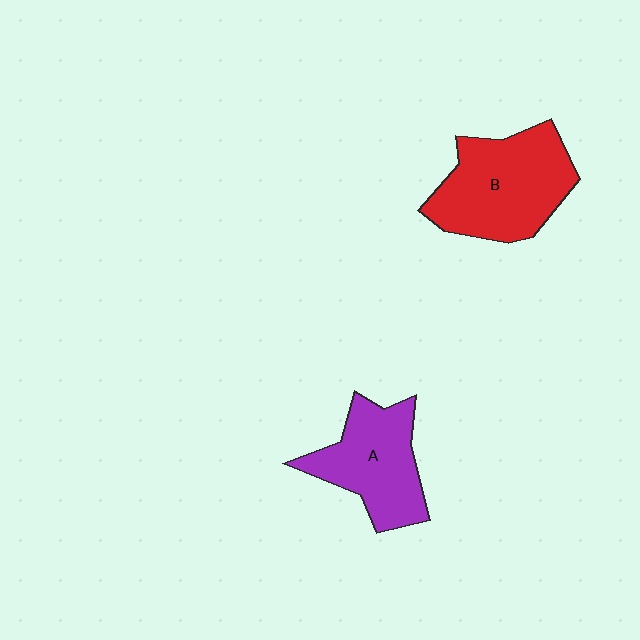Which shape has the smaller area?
Shape A (purple).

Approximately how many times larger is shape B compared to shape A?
Approximately 1.3 times.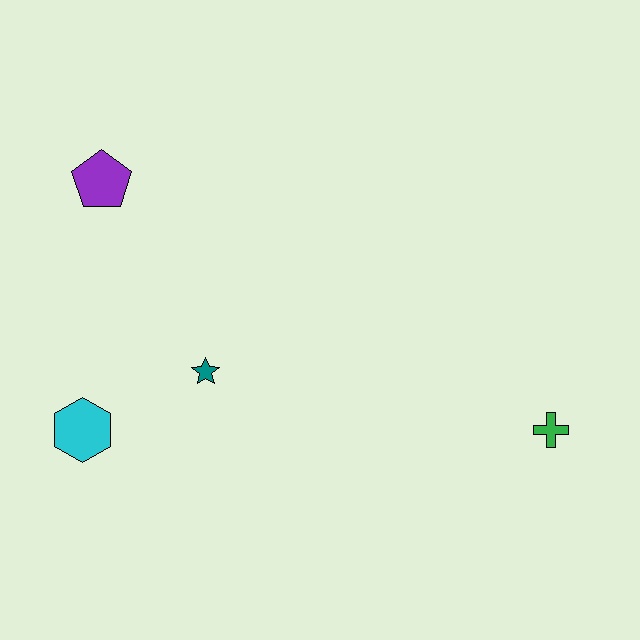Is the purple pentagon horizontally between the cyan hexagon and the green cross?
Yes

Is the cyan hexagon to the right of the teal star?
No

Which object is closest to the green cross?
The teal star is closest to the green cross.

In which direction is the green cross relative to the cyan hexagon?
The green cross is to the right of the cyan hexagon.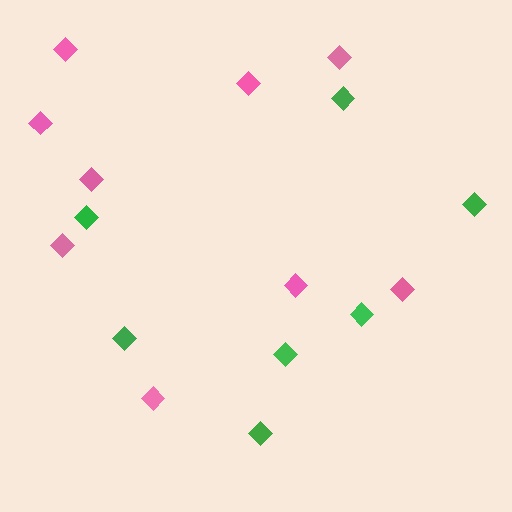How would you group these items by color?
There are 2 groups: one group of green diamonds (7) and one group of pink diamonds (9).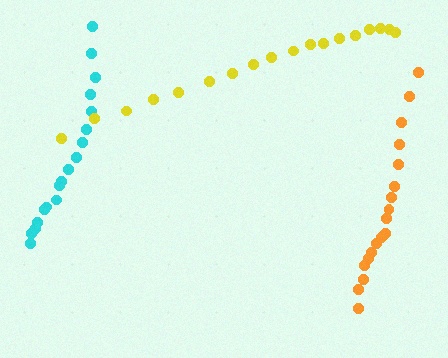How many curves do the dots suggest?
There are 3 distinct paths.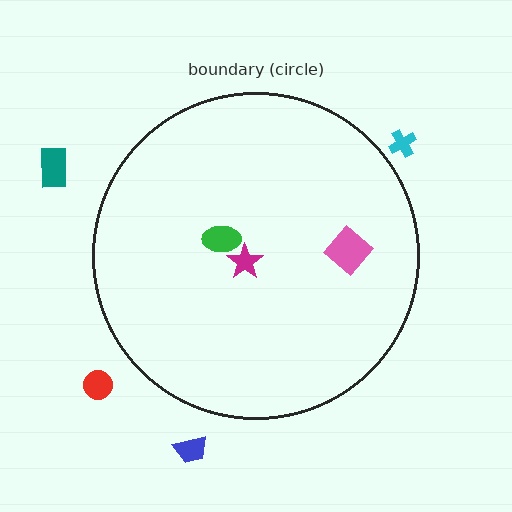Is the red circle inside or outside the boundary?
Outside.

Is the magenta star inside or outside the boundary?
Inside.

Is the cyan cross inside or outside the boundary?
Outside.